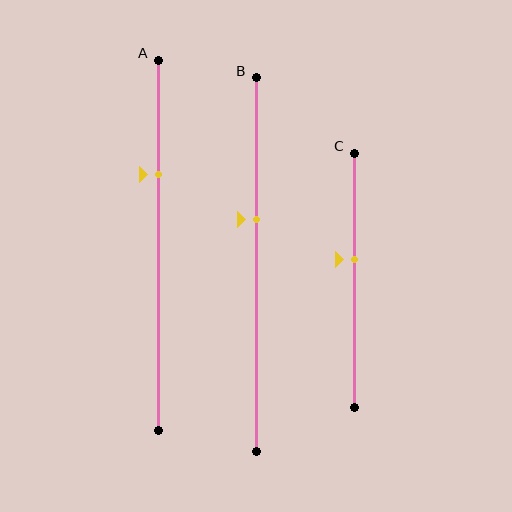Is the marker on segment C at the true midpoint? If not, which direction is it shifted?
No, the marker on segment C is shifted upward by about 8% of the segment length.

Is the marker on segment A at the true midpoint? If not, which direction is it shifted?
No, the marker on segment A is shifted upward by about 19% of the segment length.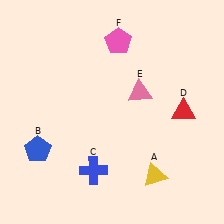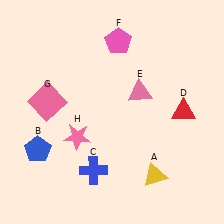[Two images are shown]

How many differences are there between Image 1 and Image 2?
There are 2 differences between the two images.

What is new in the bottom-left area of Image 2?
A pink star (H) was added in the bottom-left area of Image 2.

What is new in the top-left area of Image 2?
A pink square (G) was added in the top-left area of Image 2.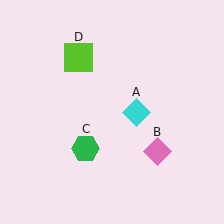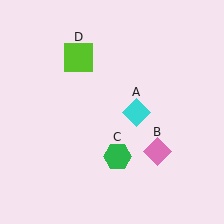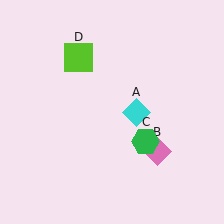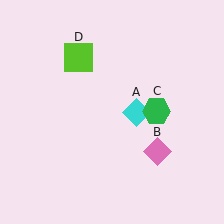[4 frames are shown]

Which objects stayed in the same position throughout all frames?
Cyan diamond (object A) and pink diamond (object B) and lime square (object D) remained stationary.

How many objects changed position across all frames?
1 object changed position: green hexagon (object C).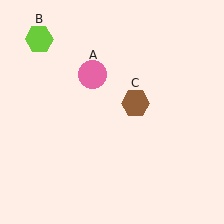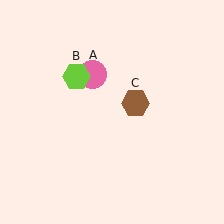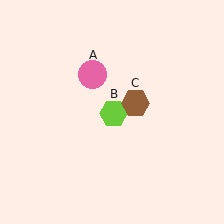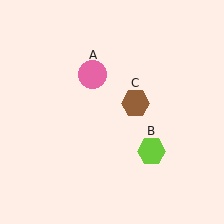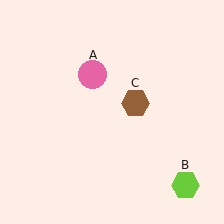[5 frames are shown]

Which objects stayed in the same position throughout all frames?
Pink circle (object A) and brown hexagon (object C) remained stationary.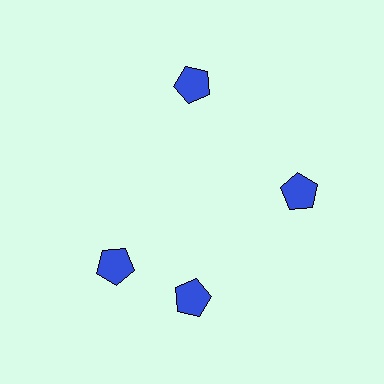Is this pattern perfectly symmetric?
No. The 4 blue pentagons are arranged in a ring, but one element near the 9 o'clock position is rotated out of alignment along the ring, breaking the 4-fold rotational symmetry.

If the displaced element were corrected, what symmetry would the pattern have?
It would have 4-fold rotational symmetry — the pattern would map onto itself every 90 degrees.